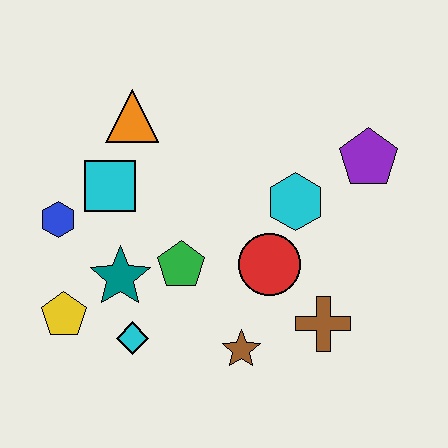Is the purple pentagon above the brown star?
Yes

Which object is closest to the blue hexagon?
The cyan square is closest to the blue hexagon.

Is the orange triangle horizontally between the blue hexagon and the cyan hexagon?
Yes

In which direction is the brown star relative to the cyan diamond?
The brown star is to the right of the cyan diamond.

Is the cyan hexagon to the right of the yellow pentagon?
Yes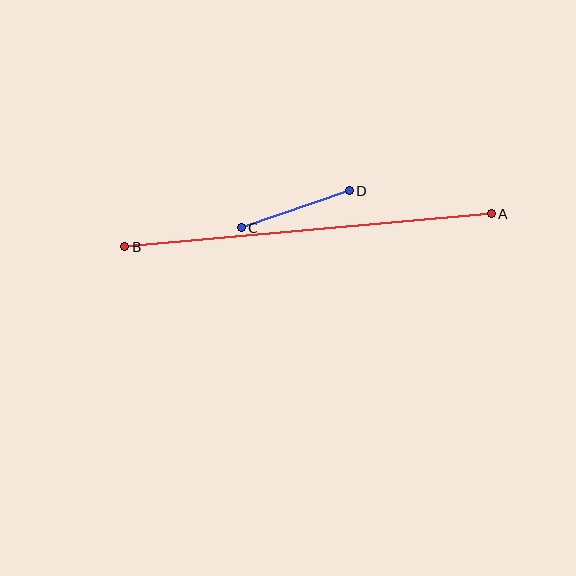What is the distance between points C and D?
The distance is approximately 114 pixels.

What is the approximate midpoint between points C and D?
The midpoint is at approximately (295, 209) pixels.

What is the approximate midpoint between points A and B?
The midpoint is at approximately (308, 230) pixels.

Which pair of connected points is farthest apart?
Points A and B are farthest apart.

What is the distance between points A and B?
The distance is approximately 368 pixels.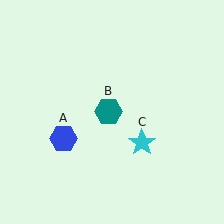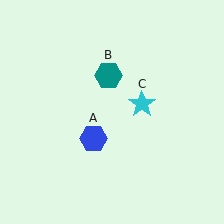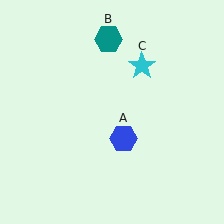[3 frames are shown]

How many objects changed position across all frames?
3 objects changed position: blue hexagon (object A), teal hexagon (object B), cyan star (object C).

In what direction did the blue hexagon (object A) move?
The blue hexagon (object A) moved right.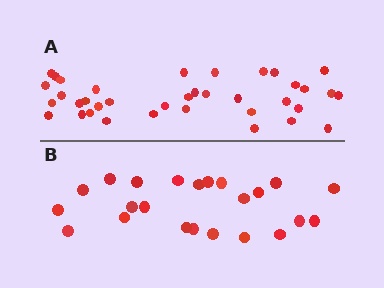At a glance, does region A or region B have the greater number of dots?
Region A (the top region) has more dots.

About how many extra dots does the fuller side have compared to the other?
Region A has approximately 15 more dots than region B.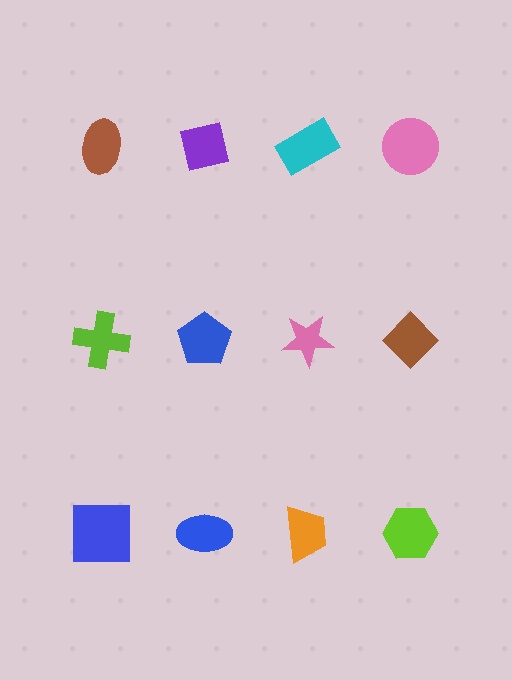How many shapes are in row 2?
4 shapes.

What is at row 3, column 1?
A blue square.